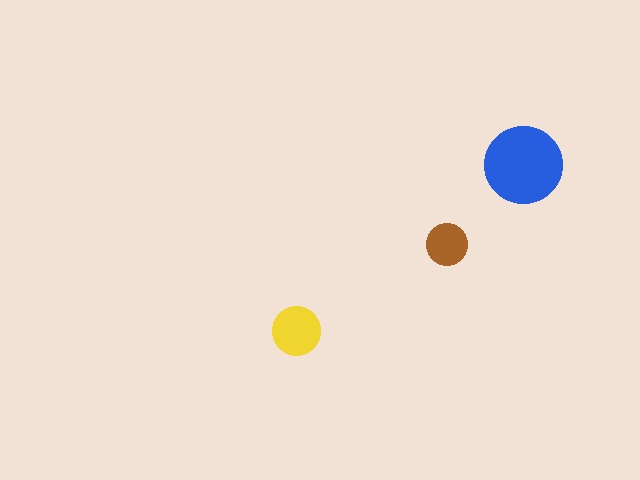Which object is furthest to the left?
The yellow circle is leftmost.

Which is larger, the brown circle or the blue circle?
The blue one.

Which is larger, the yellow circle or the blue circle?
The blue one.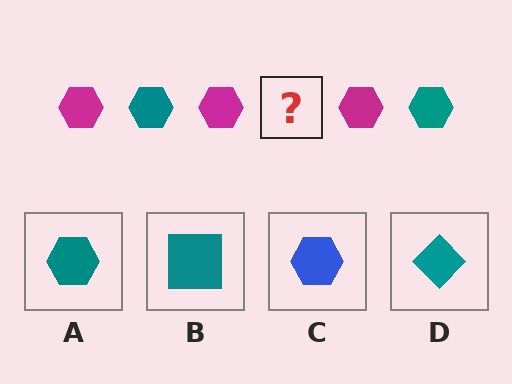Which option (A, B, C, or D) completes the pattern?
A.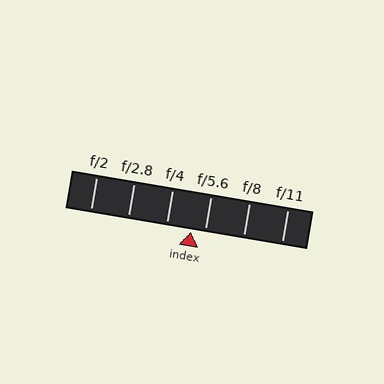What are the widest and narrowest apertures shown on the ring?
The widest aperture shown is f/2 and the narrowest is f/11.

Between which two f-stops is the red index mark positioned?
The index mark is between f/4 and f/5.6.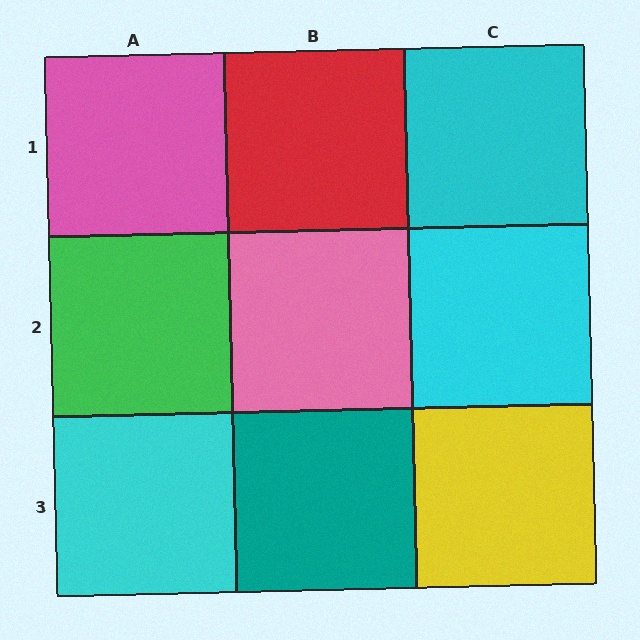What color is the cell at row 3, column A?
Cyan.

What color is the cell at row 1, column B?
Red.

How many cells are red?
1 cell is red.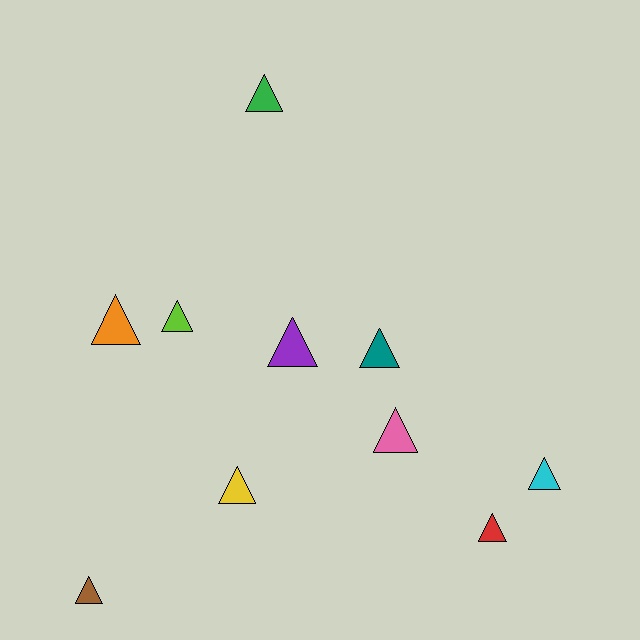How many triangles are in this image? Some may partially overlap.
There are 10 triangles.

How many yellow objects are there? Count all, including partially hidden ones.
There is 1 yellow object.